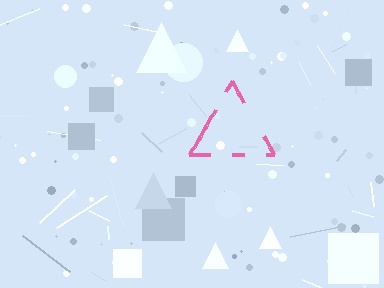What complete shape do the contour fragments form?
The contour fragments form a triangle.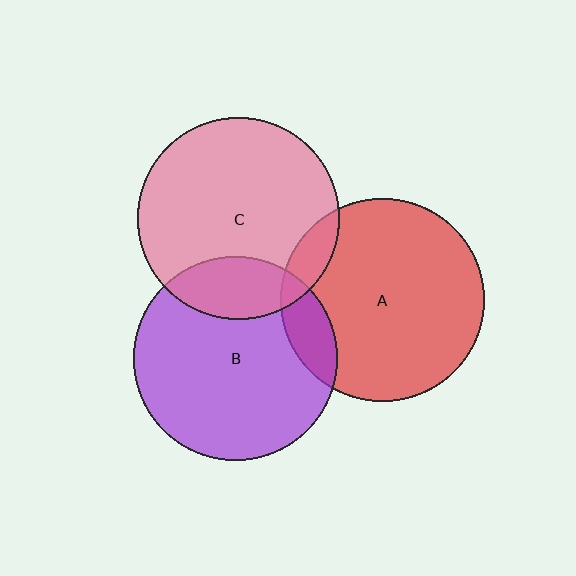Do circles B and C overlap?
Yes.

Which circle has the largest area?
Circle B (purple).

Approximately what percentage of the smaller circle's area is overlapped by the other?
Approximately 20%.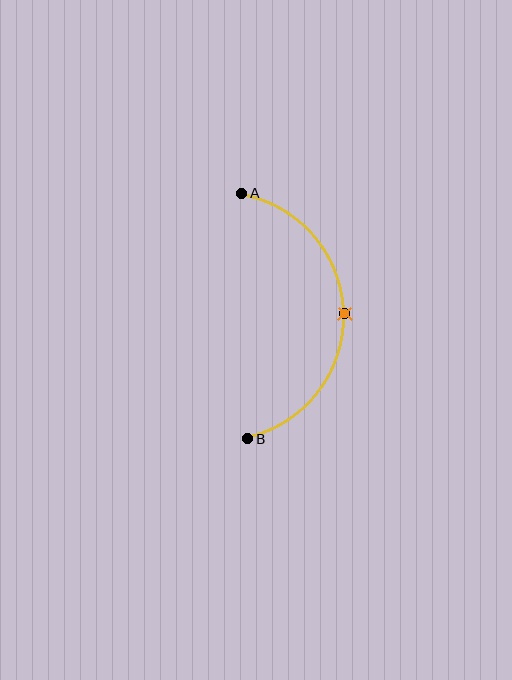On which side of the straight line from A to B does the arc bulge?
The arc bulges to the right of the straight line connecting A and B.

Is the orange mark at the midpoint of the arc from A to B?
Yes. The orange mark lies on the arc at equal arc-length from both A and B — it is the arc midpoint.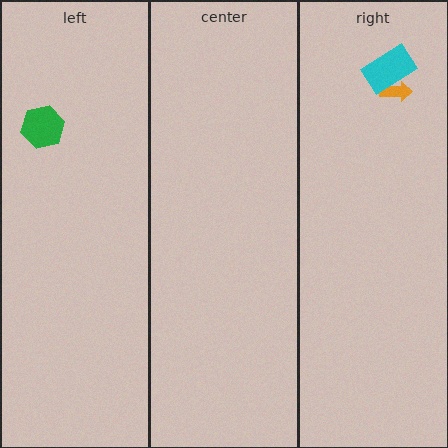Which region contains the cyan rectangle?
The right region.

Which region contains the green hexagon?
The left region.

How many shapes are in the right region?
2.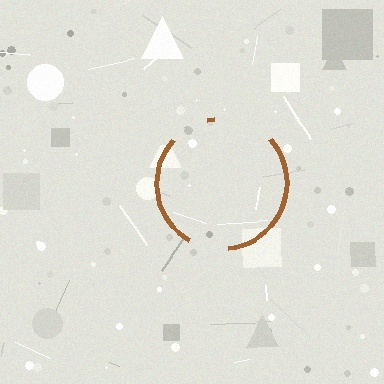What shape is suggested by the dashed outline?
The dashed outline suggests a circle.